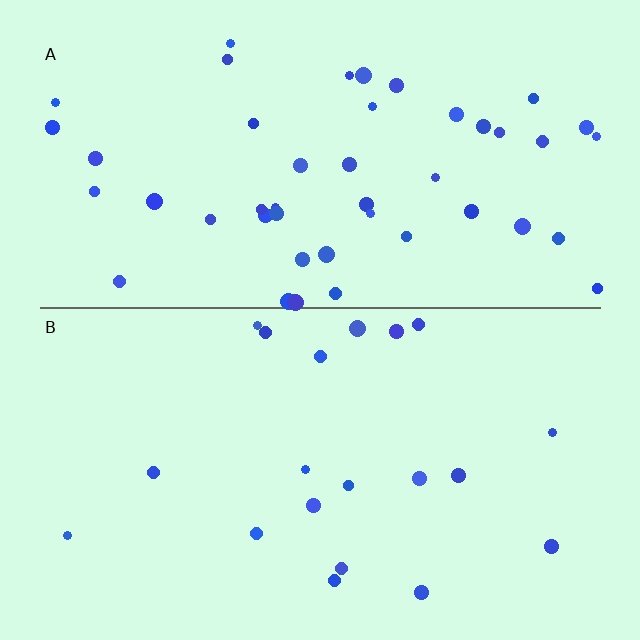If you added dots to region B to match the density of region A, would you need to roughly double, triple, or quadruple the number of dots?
Approximately double.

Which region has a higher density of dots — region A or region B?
A (the top).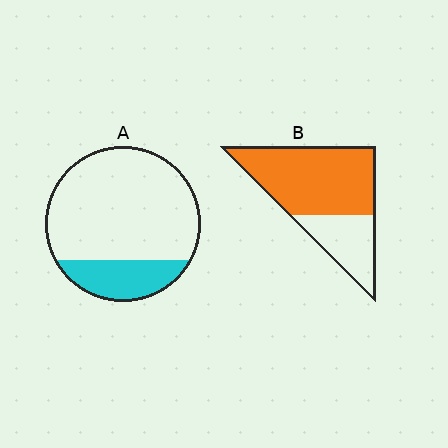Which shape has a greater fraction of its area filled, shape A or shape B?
Shape B.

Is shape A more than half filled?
No.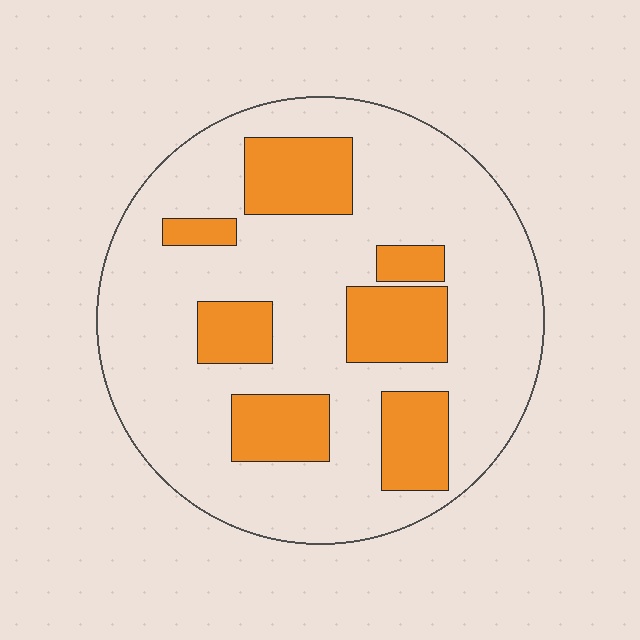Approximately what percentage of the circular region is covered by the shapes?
Approximately 25%.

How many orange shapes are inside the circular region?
7.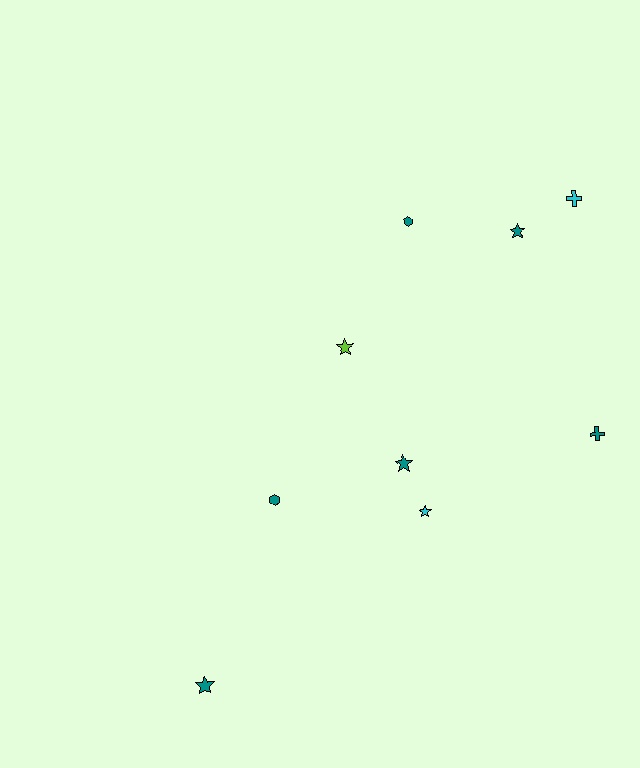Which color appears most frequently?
Teal, with 6 objects.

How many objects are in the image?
There are 9 objects.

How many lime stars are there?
There is 1 lime star.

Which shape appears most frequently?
Star, with 5 objects.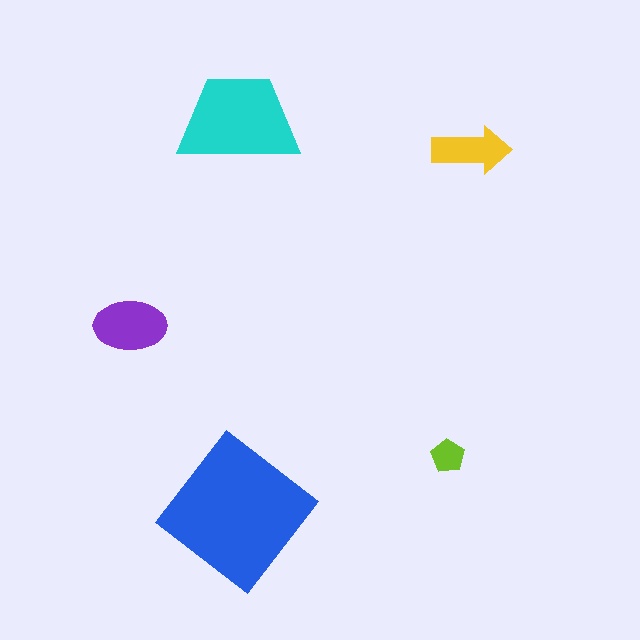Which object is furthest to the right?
The yellow arrow is rightmost.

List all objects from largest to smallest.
The blue diamond, the cyan trapezoid, the purple ellipse, the yellow arrow, the lime pentagon.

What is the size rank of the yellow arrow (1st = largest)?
4th.